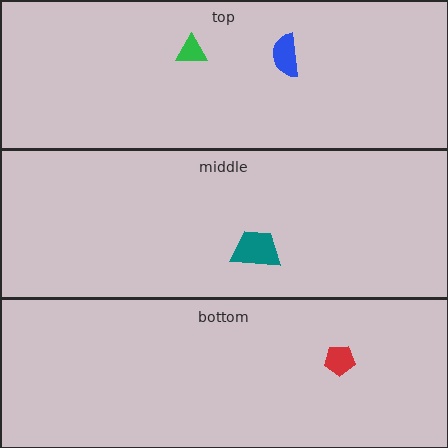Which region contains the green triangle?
The top region.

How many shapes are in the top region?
2.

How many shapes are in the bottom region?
1.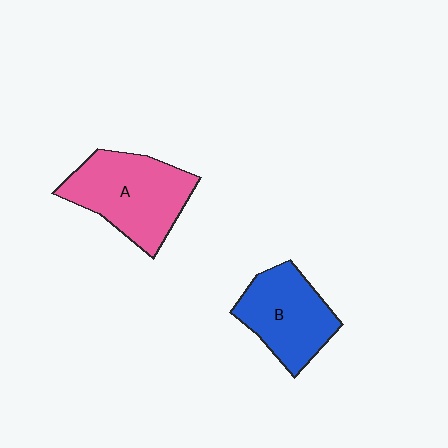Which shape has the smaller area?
Shape B (blue).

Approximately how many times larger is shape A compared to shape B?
Approximately 1.2 times.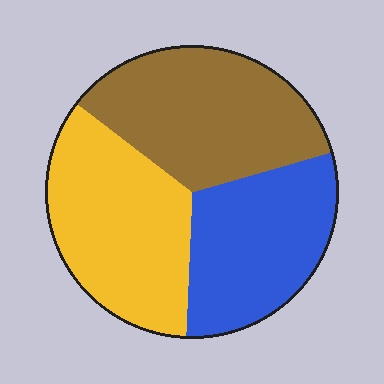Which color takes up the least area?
Blue, at roughly 30%.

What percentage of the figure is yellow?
Yellow takes up about one third (1/3) of the figure.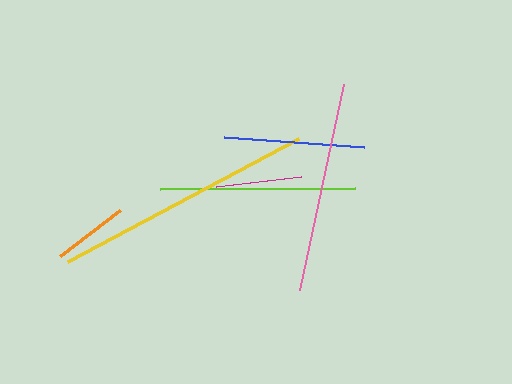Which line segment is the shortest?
The orange line is the shortest at approximately 76 pixels.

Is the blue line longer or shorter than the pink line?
The pink line is longer than the blue line.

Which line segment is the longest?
The yellow line is the longest at approximately 261 pixels.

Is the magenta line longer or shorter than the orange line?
The magenta line is longer than the orange line.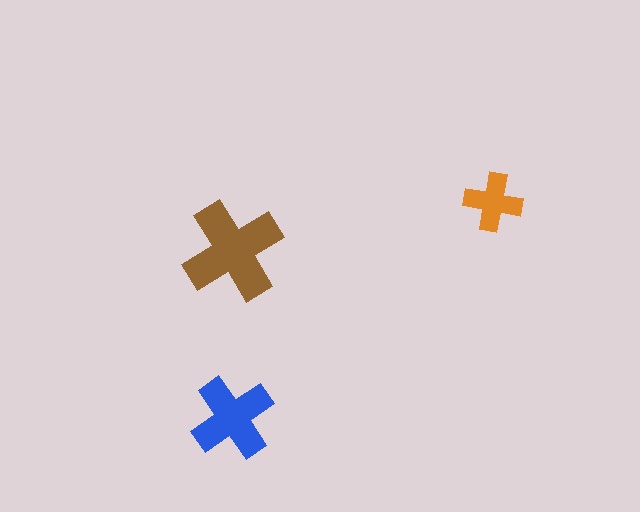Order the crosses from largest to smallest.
the brown one, the blue one, the orange one.